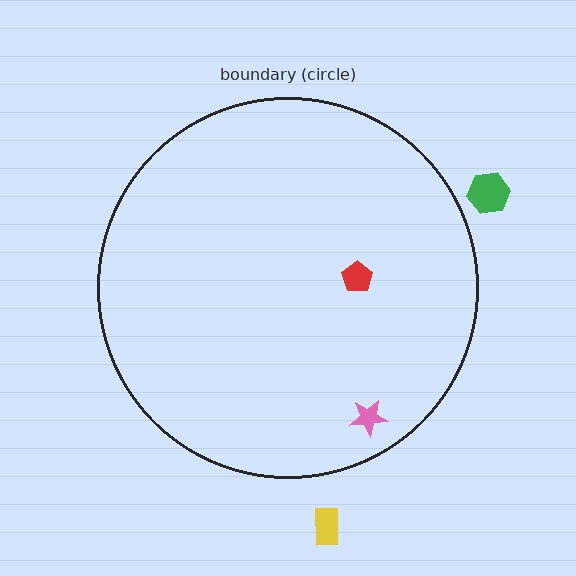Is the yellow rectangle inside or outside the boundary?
Outside.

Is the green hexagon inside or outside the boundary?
Outside.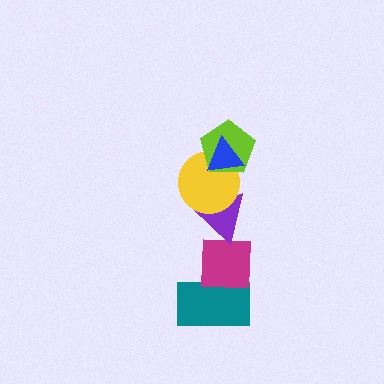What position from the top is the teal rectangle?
The teal rectangle is 6th from the top.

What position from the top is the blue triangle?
The blue triangle is 1st from the top.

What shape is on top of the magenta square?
The purple triangle is on top of the magenta square.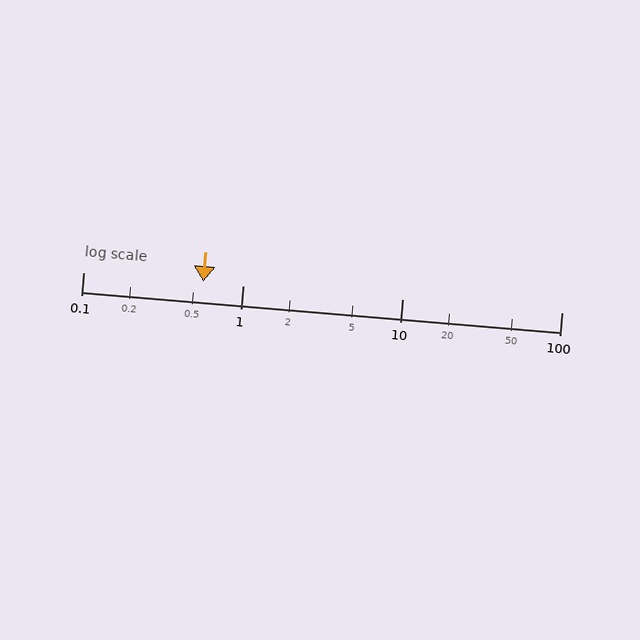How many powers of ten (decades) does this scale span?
The scale spans 3 decades, from 0.1 to 100.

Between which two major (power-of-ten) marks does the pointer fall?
The pointer is between 0.1 and 1.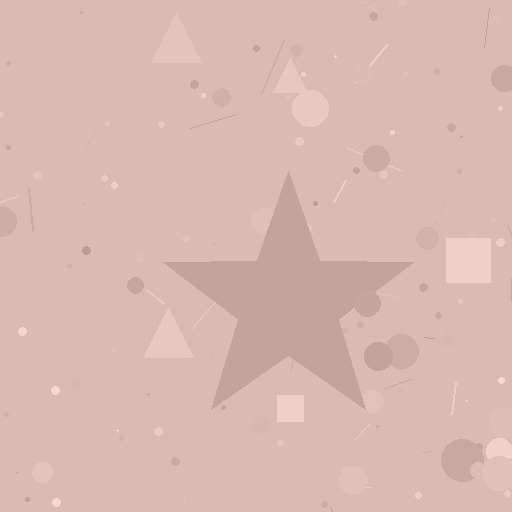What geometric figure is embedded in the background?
A star is embedded in the background.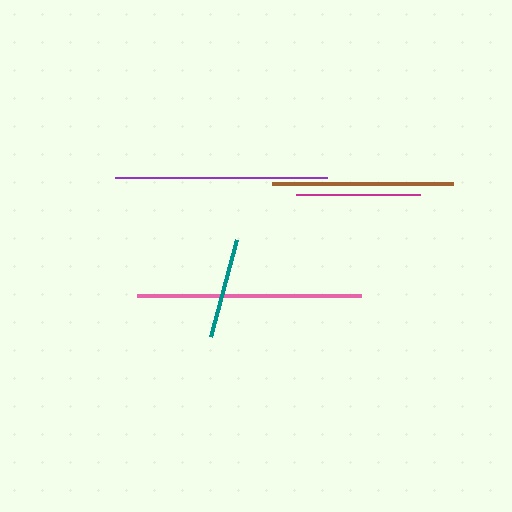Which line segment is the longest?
The pink line is the longest at approximately 224 pixels.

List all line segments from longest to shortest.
From longest to shortest: pink, purple, brown, magenta, teal.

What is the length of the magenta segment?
The magenta segment is approximately 124 pixels long.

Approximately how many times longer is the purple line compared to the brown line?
The purple line is approximately 1.2 times the length of the brown line.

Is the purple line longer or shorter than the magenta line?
The purple line is longer than the magenta line.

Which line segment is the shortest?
The teal line is the shortest at approximately 100 pixels.